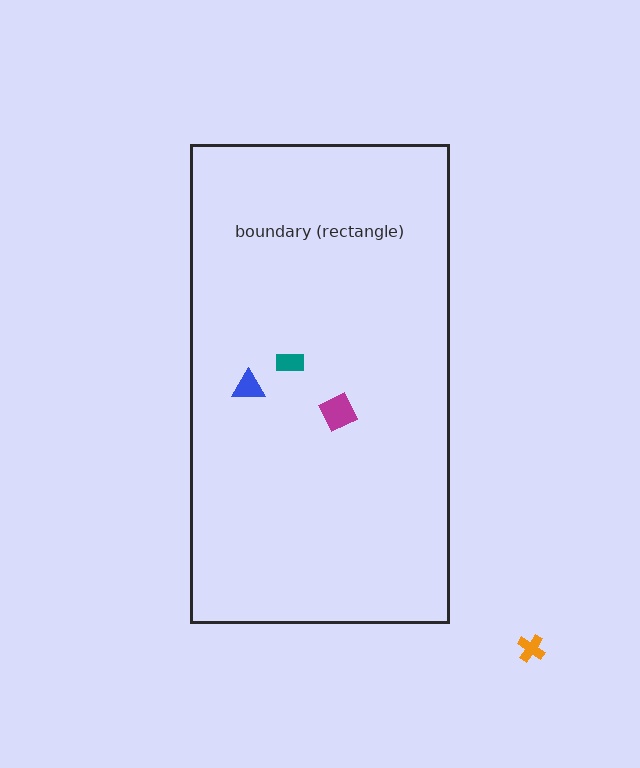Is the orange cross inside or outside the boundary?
Outside.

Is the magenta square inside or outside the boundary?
Inside.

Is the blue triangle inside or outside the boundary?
Inside.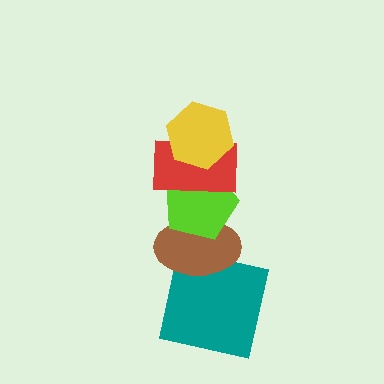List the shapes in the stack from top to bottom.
From top to bottom: the yellow hexagon, the red rectangle, the lime pentagon, the brown ellipse, the teal square.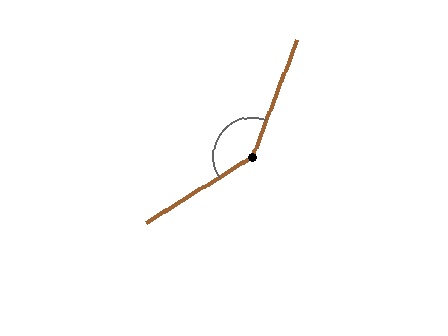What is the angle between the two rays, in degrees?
Approximately 143 degrees.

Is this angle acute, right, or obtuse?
It is obtuse.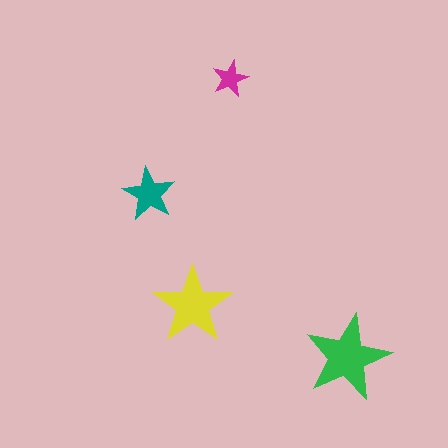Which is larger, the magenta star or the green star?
The green one.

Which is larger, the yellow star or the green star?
The green one.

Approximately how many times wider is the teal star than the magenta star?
About 1.5 times wider.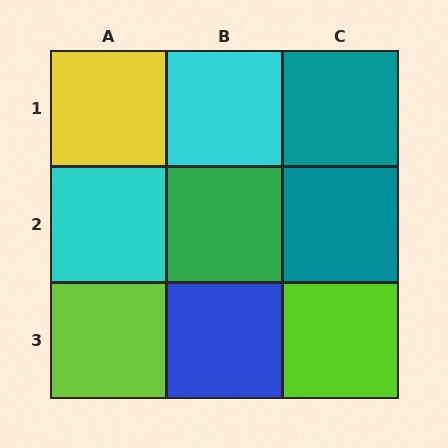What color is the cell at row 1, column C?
Teal.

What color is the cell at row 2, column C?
Teal.